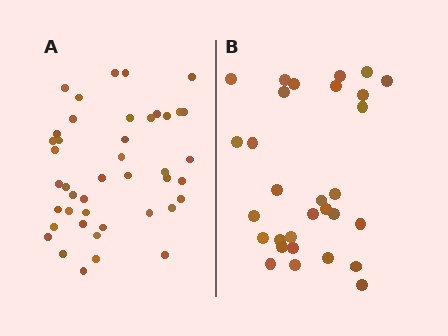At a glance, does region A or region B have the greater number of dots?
Region A (the left region) has more dots.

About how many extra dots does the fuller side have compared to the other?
Region A has approximately 15 more dots than region B.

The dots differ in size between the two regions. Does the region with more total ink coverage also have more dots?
No. Region B has more total ink coverage because its dots are larger, but region A actually contains more individual dots. Total area can be misleading — the number of items is what matters here.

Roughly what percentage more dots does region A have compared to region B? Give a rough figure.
About 45% more.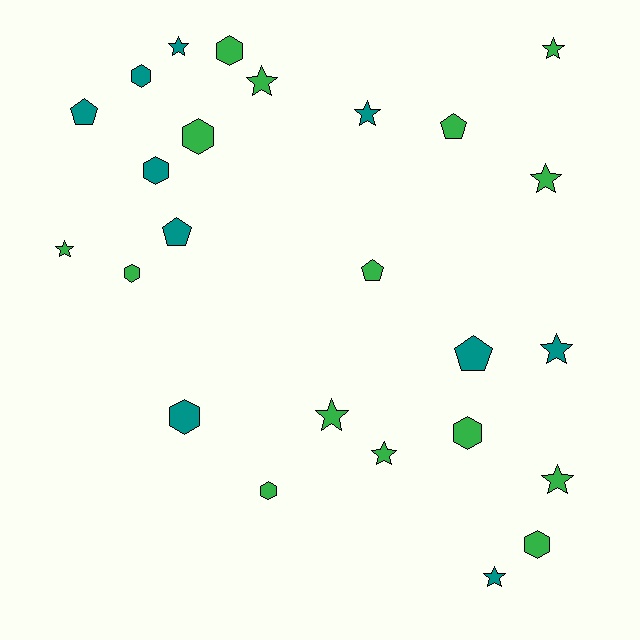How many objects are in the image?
There are 25 objects.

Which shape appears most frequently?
Star, with 11 objects.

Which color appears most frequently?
Green, with 15 objects.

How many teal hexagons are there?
There are 3 teal hexagons.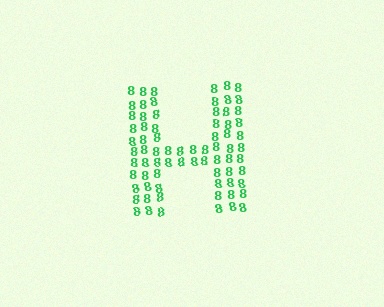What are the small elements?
The small elements are digit 8's.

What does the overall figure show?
The overall figure shows the letter H.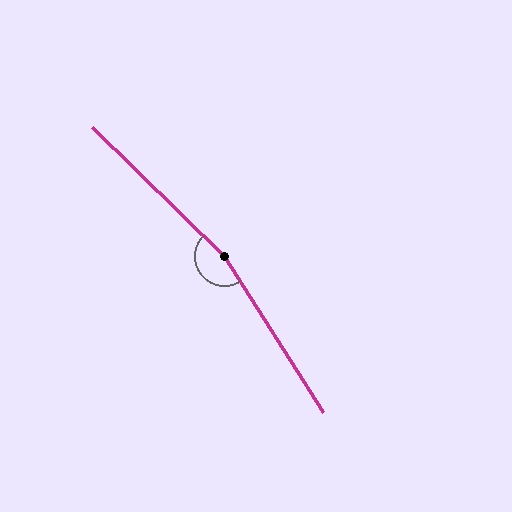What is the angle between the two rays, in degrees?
Approximately 167 degrees.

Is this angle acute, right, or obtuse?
It is obtuse.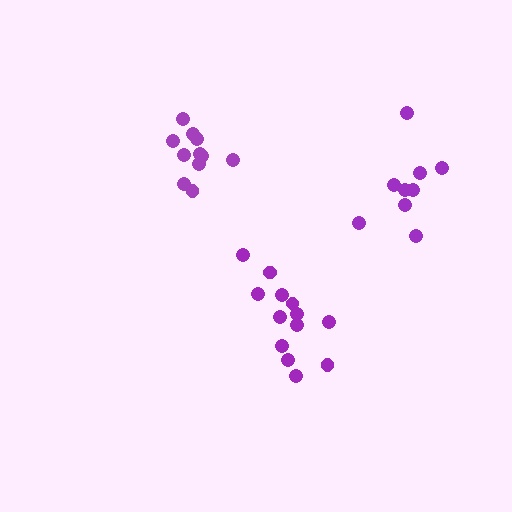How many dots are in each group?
Group 1: 11 dots, Group 2: 9 dots, Group 3: 13 dots (33 total).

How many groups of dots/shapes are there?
There are 3 groups.